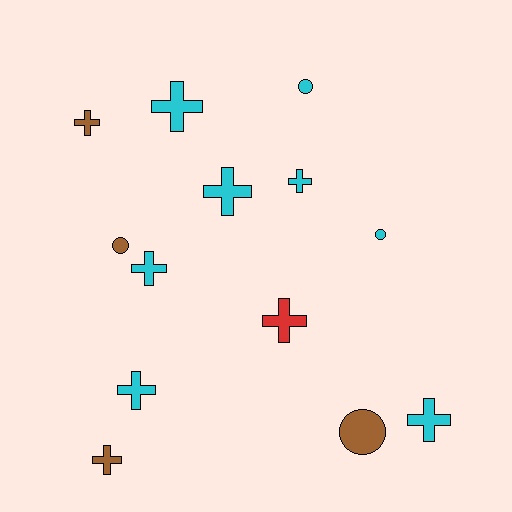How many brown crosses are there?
There are 2 brown crosses.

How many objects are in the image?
There are 13 objects.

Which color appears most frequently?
Cyan, with 8 objects.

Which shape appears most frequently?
Cross, with 9 objects.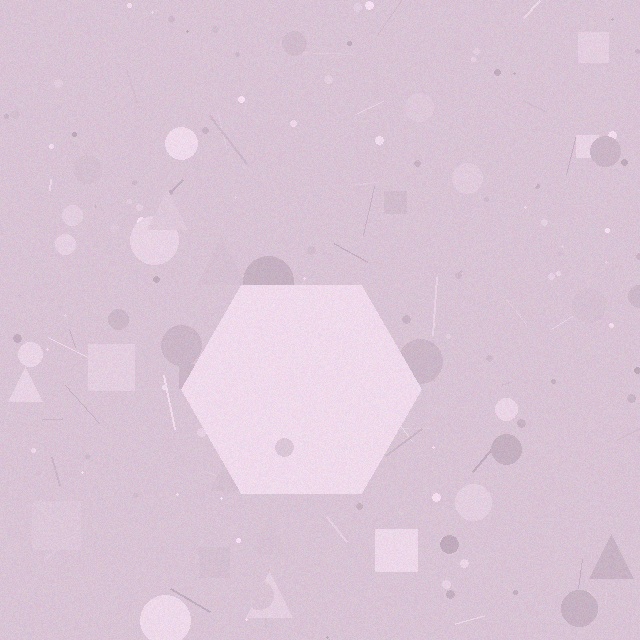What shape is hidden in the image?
A hexagon is hidden in the image.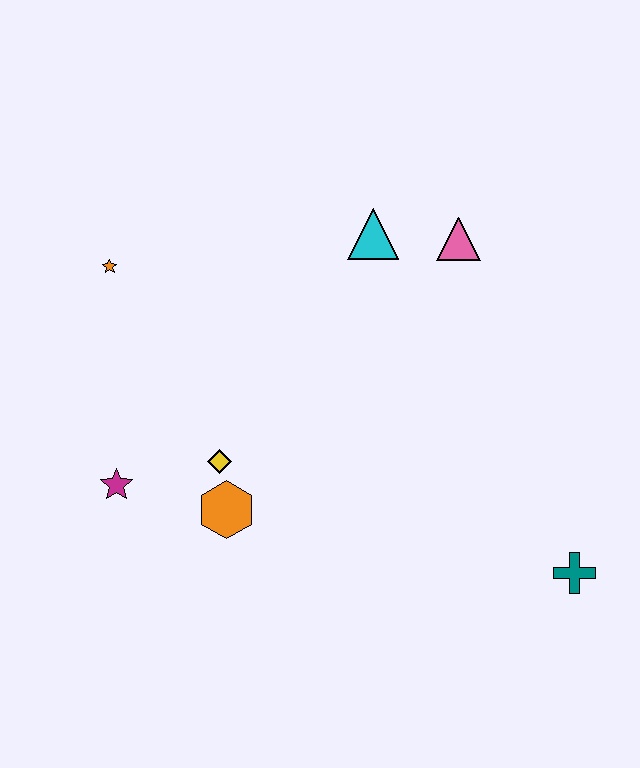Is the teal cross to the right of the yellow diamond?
Yes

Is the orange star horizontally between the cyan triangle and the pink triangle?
No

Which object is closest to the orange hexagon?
The yellow diamond is closest to the orange hexagon.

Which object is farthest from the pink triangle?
The magenta star is farthest from the pink triangle.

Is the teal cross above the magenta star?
No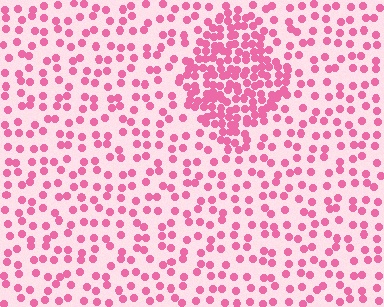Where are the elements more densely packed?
The elements are more densely packed inside the diamond boundary.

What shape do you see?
I see a diamond.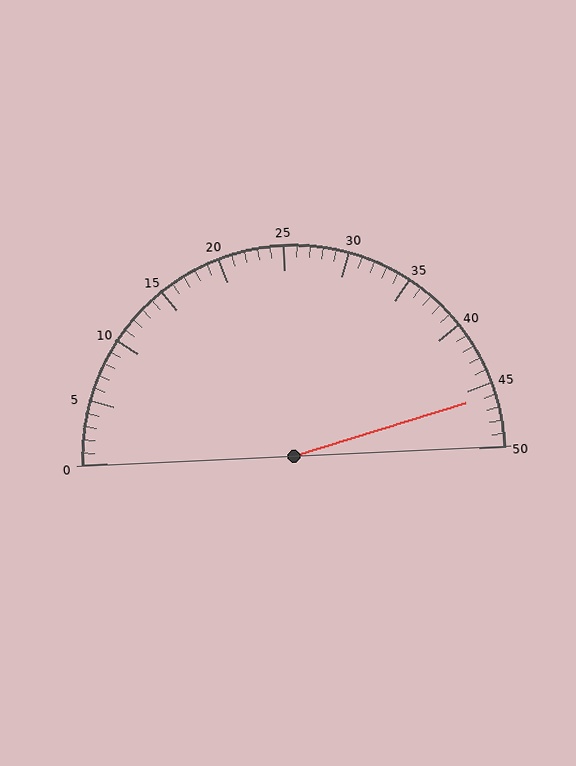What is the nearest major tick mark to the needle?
The nearest major tick mark is 45.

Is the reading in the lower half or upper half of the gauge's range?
The reading is in the upper half of the range (0 to 50).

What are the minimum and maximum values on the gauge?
The gauge ranges from 0 to 50.